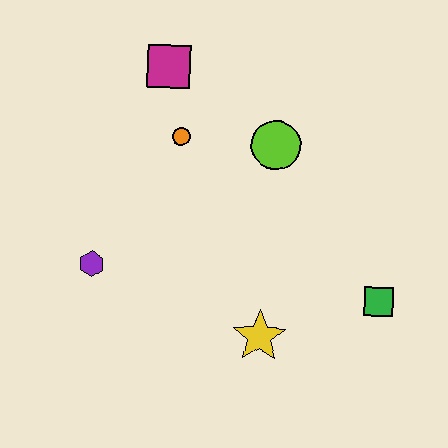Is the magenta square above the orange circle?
Yes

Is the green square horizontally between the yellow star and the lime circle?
No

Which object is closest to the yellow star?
The green square is closest to the yellow star.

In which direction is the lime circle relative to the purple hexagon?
The lime circle is to the right of the purple hexagon.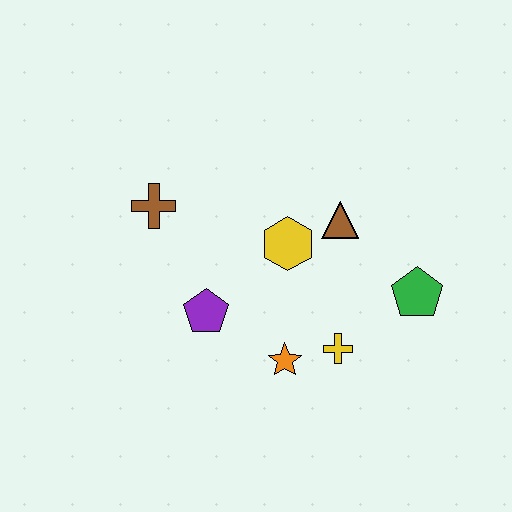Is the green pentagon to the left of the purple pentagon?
No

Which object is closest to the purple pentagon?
The orange star is closest to the purple pentagon.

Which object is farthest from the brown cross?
The green pentagon is farthest from the brown cross.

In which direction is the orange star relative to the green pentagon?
The orange star is to the left of the green pentagon.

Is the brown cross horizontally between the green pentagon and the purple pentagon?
No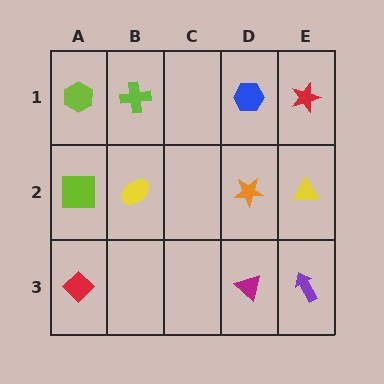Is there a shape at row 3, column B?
No, that cell is empty.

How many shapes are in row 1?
4 shapes.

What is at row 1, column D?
A blue hexagon.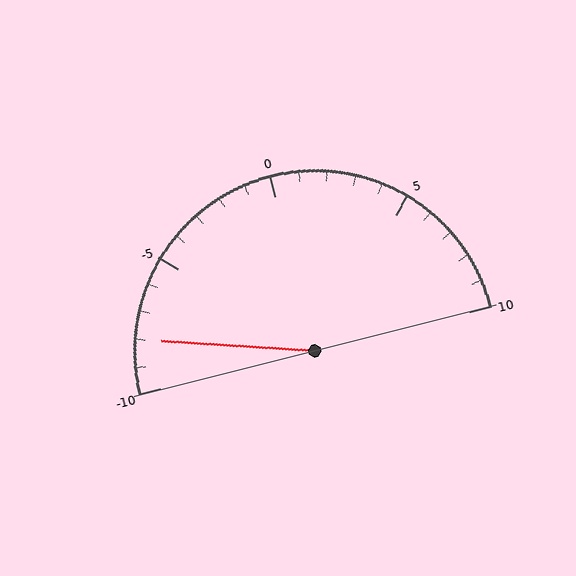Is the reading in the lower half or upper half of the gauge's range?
The reading is in the lower half of the range (-10 to 10).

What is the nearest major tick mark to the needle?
The nearest major tick mark is -10.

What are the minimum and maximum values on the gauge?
The gauge ranges from -10 to 10.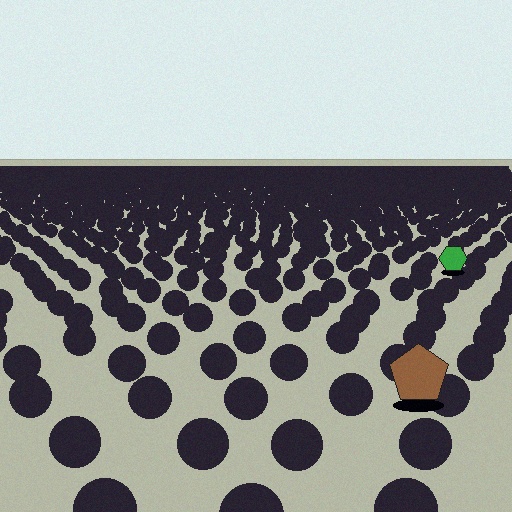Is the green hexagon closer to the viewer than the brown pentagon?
No. The brown pentagon is closer — you can tell from the texture gradient: the ground texture is coarser near it.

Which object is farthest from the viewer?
The green hexagon is farthest from the viewer. It appears smaller and the ground texture around it is denser.